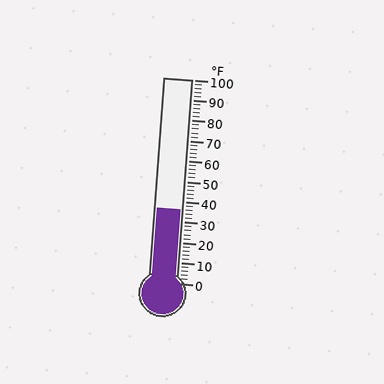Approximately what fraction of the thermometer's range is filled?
The thermometer is filled to approximately 35% of its range.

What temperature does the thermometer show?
The thermometer shows approximately 36°F.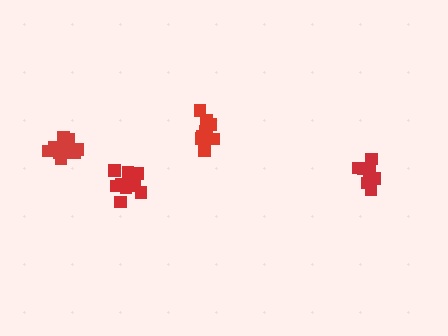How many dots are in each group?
Group 1: 10 dots, Group 2: 11 dots, Group 3: 10 dots, Group 4: 13 dots (44 total).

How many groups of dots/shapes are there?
There are 4 groups.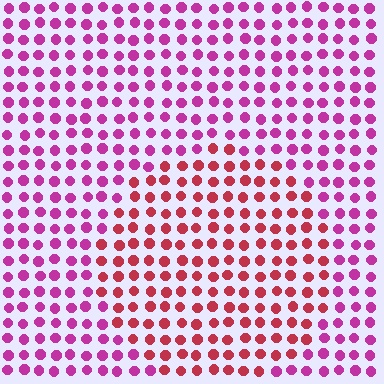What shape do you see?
I see a circle.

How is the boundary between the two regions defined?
The boundary is defined purely by a slight shift in hue (about 37 degrees). Spacing, size, and orientation are identical on both sides.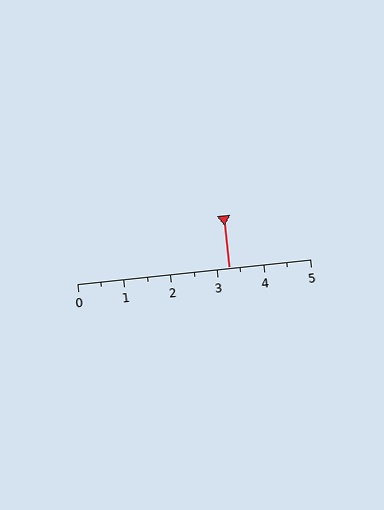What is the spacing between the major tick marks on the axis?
The major ticks are spaced 1 apart.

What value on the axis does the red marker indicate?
The marker indicates approximately 3.2.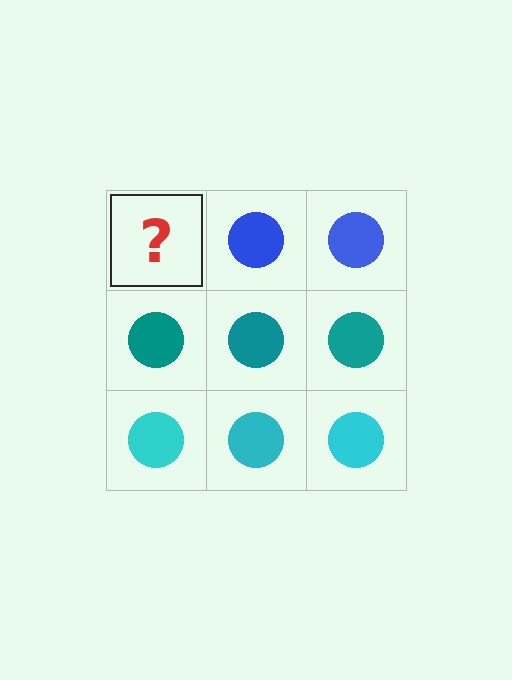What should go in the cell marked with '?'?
The missing cell should contain a blue circle.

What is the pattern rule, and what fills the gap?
The rule is that each row has a consistent color. The gap should be filled with a blue circle.